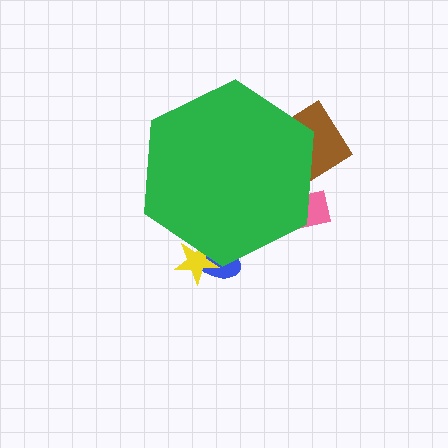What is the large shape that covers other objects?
A green hexagon.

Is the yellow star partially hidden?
Yes, the yellow star is partially hidden behind the green hexagon.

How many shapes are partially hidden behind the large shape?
4 shapes are partially hidden.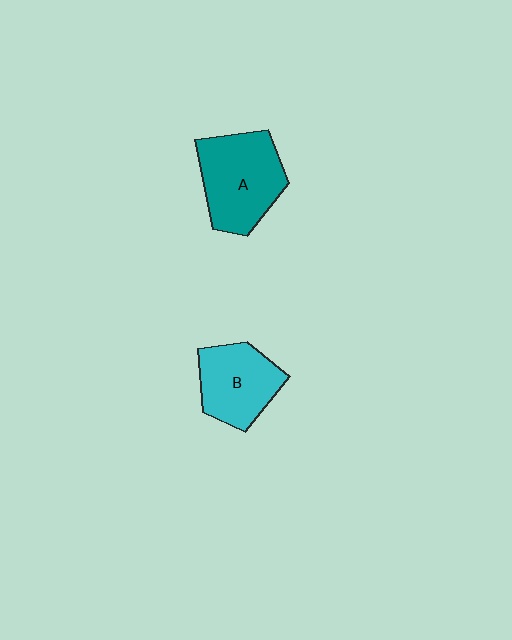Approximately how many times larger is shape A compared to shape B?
Approximately 1.3 times.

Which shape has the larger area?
Shape A (teal).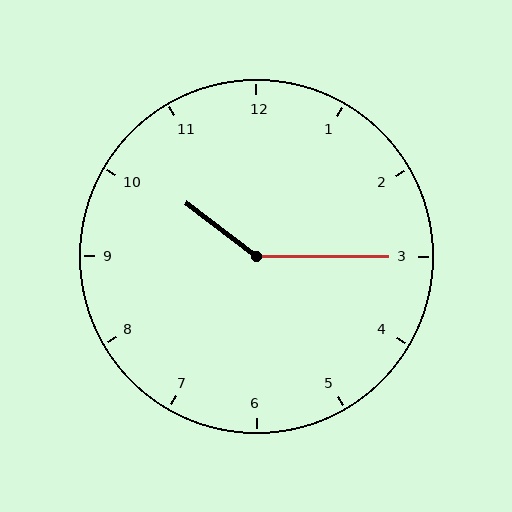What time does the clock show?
10:15.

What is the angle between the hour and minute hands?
Approximately 142 degrees.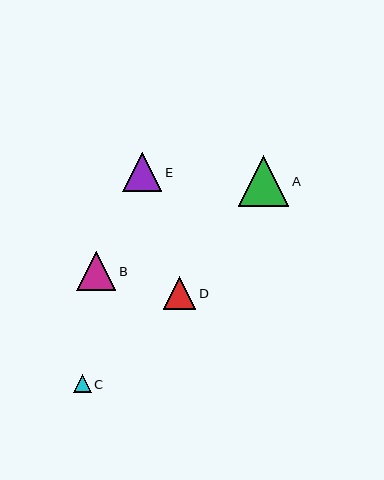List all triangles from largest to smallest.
From largest to smallest: A, B, E, D, C.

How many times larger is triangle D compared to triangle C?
Triangle D is approximately 1.8 times the size of triangle C.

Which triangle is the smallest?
Triangle C is the smallest with a size of approximately 18 pixels.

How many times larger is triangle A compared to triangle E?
Triangle A is approximately 1.3 times the size of triangle E.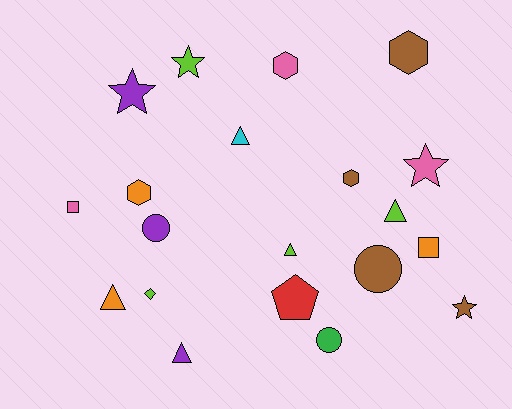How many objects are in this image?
There are 20 objects.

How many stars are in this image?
There are 4 stars.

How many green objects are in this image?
There is 1 green object.